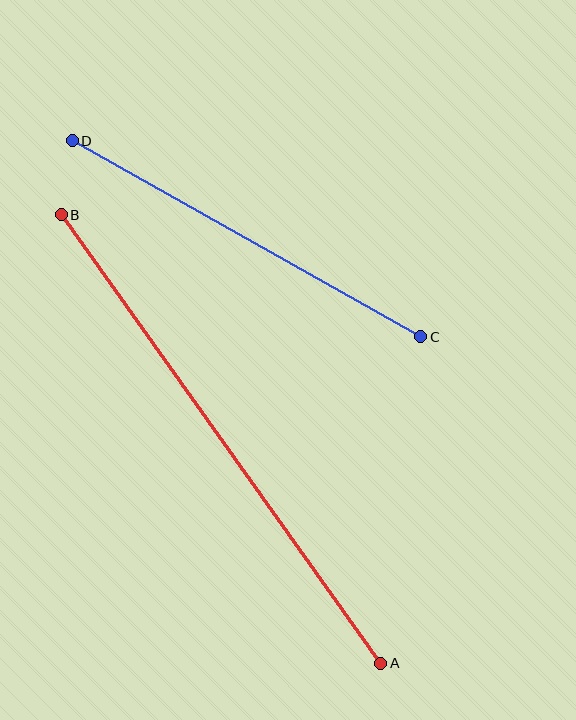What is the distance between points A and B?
The distance is approximately 550 pixels.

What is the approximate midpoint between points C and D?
The midpoint is at approximately (246, 239) pixels.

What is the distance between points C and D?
The distance is approximately 400 pixels.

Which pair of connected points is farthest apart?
Points A and B are farthest apart.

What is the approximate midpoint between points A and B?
The midpoint is at approximately (221, 439) pixels.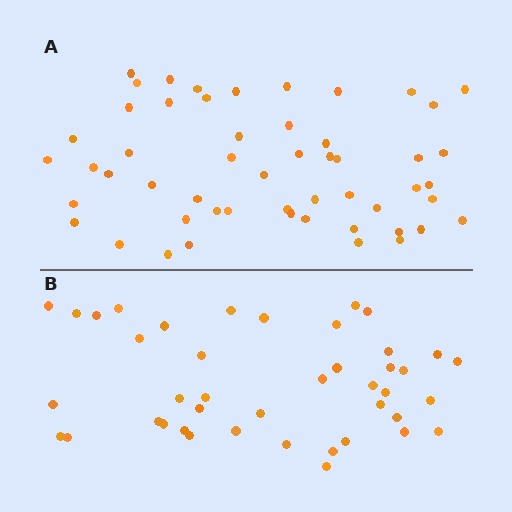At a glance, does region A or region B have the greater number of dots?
Region A (the top region) has more dots.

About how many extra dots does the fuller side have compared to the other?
Region A has roughly 12 or so more dots than region B.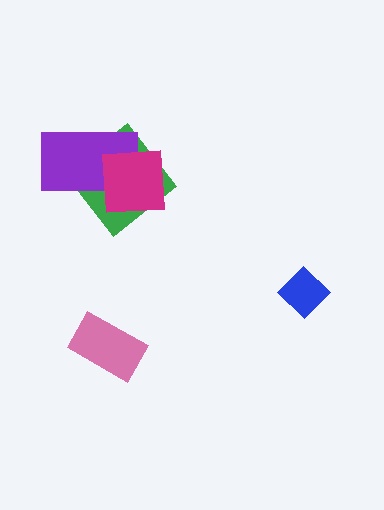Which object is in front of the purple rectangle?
The magenta square is in front of the purple rectangle.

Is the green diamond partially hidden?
Yes, it is partially covered by another shape.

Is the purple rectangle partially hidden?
Yes, it is partially covered by another shape.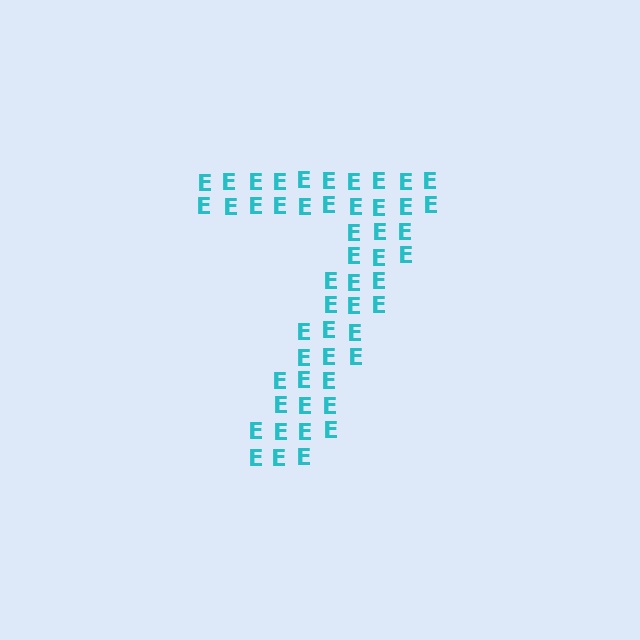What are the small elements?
The small elements are letter E's.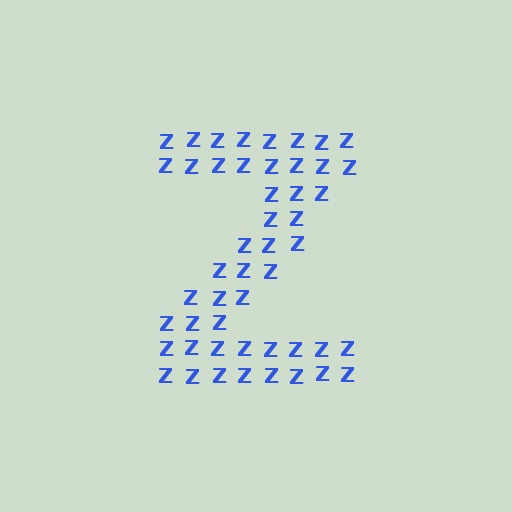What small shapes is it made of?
It is made of small letter Z's.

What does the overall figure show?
The overall figure shows the letter Z.